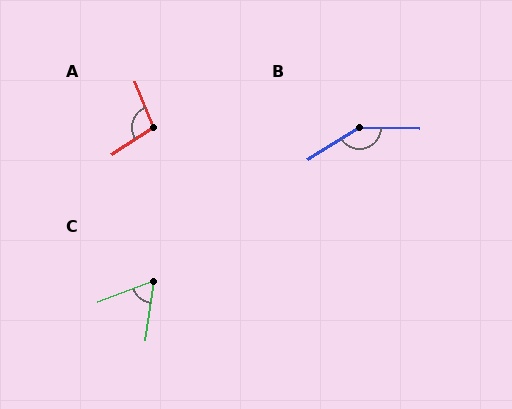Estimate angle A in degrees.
Approximately 100 degrees.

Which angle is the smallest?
C, at approximately 62 degrees.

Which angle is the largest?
B, at approximately 147 degrees.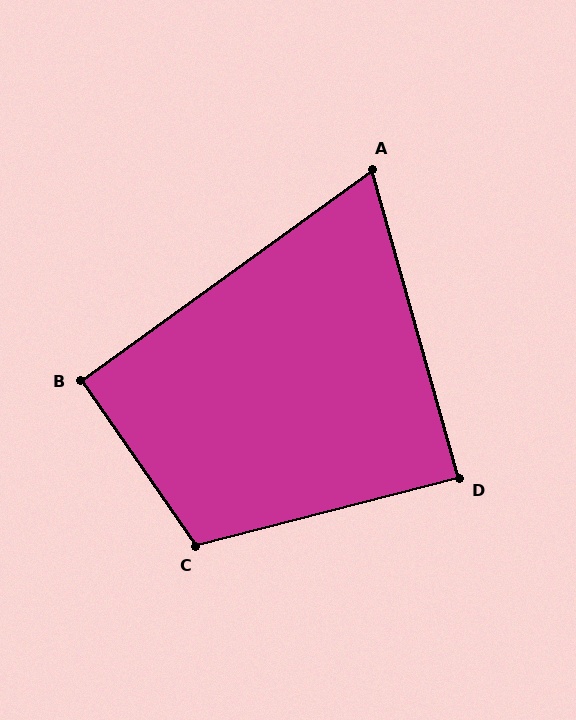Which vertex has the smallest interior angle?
A, at approximately 70 degrees.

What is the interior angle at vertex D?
Approximately 89 degrees (approximately right).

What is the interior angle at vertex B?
Approximately 91 degrees (approximately right).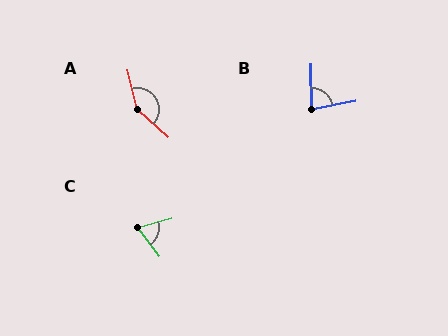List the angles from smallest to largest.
C (68°), B (80°), A (146°).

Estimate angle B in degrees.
Approximately 80 degrees.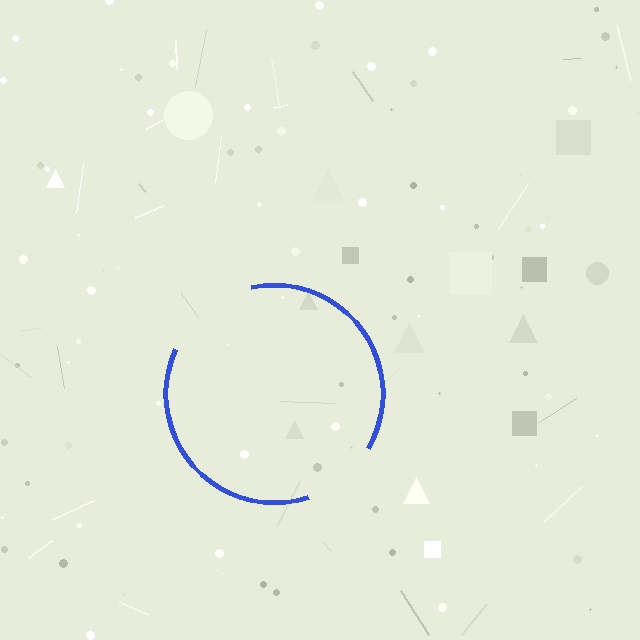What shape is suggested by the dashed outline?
The dashed outline suggests a circle.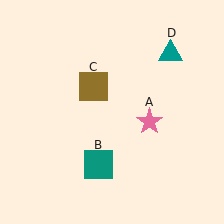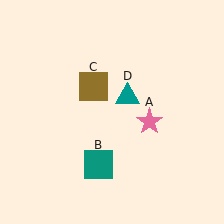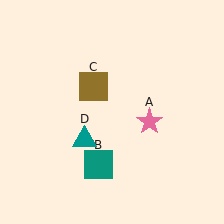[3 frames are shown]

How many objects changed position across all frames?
1 object changed position: teal triangle (object D).